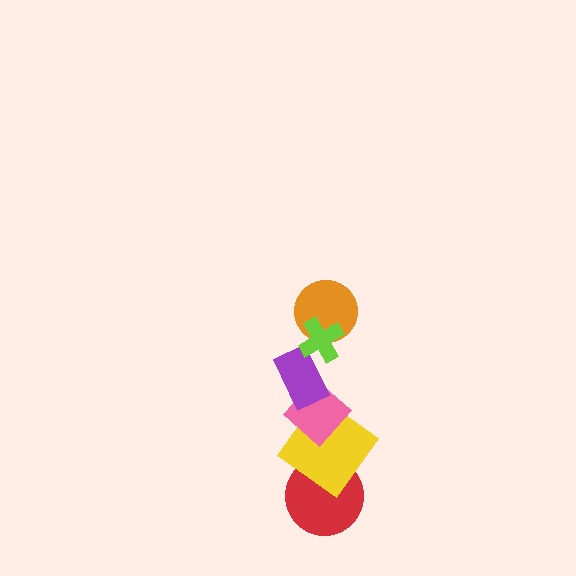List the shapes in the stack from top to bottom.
From top to bottom: the lime cross, the orange circle, the purple rectangle, the pink diamond, the yellow diamond, the red circle.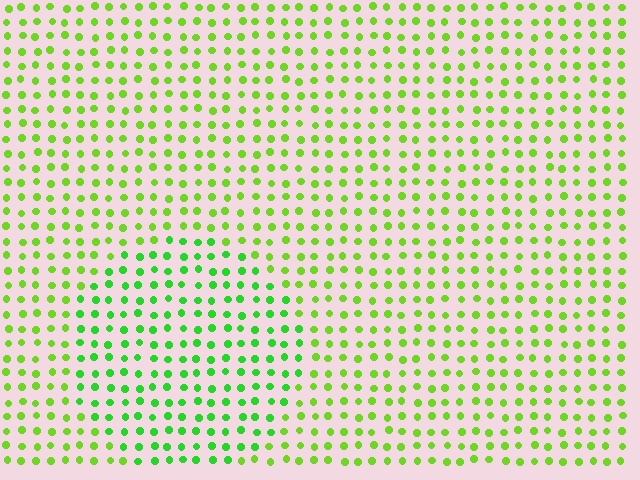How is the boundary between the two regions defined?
The boundary is defined purely by a slight shift in hue (about 27 degrees). Spacing, size, and orientation are identical on both sides.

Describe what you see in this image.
The image is filled with small lime elements in a uniform arrangement. A circle-shaped region is visible where the elements are tinted to a slightly different hue, forming a subtle color boundary.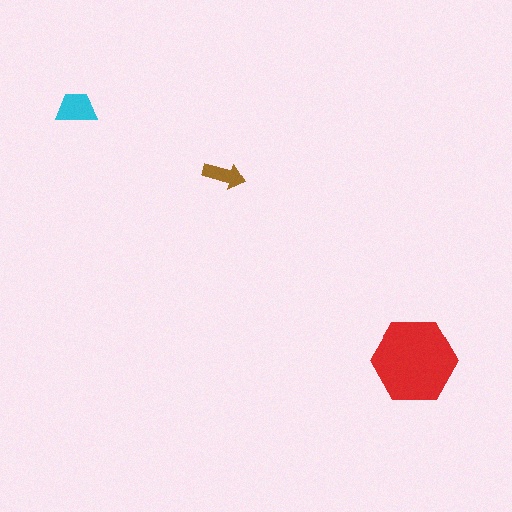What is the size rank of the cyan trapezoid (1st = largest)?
2nd.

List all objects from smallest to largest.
The brown arrow, the cyan trapezoid, the red hexagon.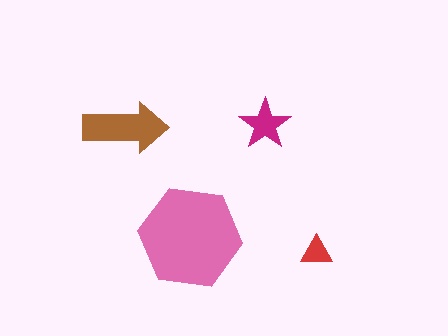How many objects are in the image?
There are 4 objects in the image.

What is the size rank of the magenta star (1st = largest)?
3rd.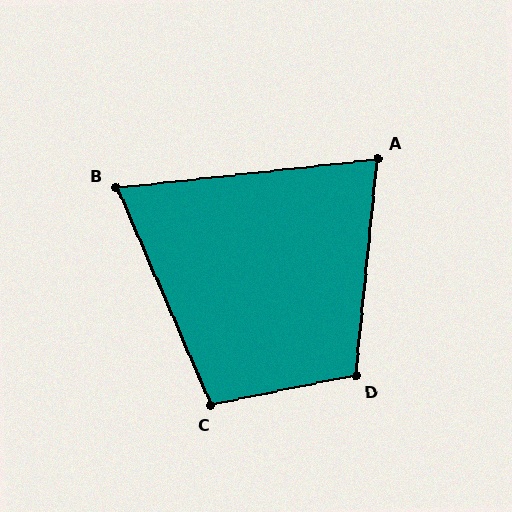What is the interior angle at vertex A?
Approximately 78 degrees (acute).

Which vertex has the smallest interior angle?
B, at approximately 73 degrees.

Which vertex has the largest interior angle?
D, at approximately 107 degrees.